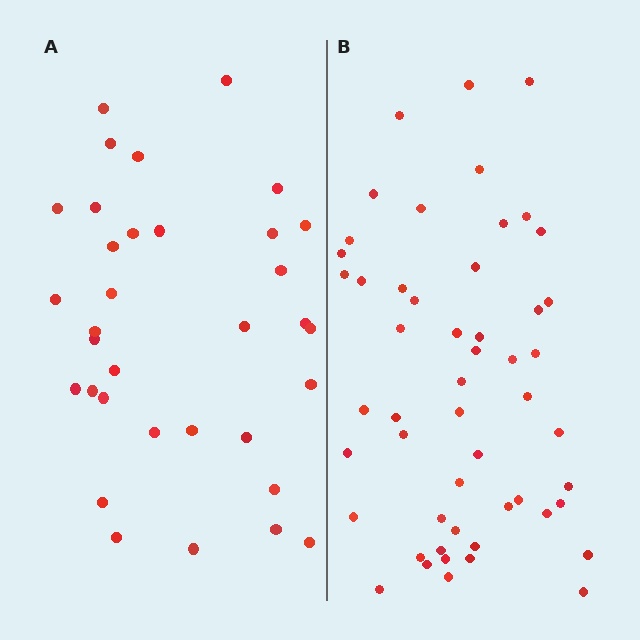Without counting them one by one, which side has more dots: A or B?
Region B (the right region) has more dots.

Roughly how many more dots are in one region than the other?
Region B has approximately 20 more dots than region A.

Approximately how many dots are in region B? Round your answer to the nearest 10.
About 50 dots. (The exact count is 52, which rounds to 50.)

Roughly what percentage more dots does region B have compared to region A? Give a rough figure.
About 55% more.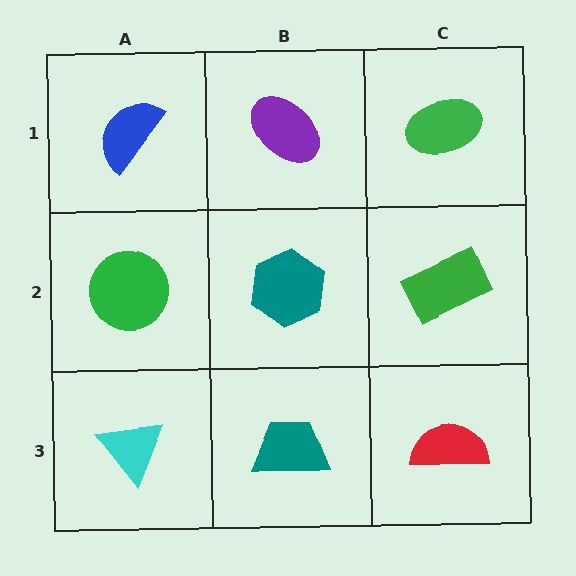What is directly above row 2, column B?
A purple ellipse.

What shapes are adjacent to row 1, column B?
A teal hexagon (row 2, column B), a blue semicircle (row 1, column A), a green ellipse (row 1, column C).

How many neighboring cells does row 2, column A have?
3.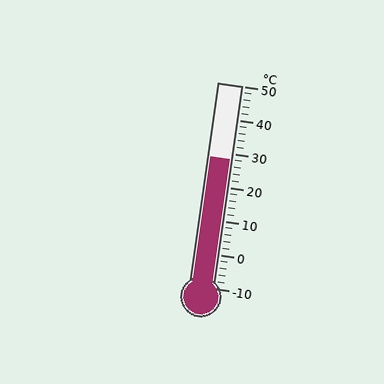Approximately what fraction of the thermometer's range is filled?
The thermometer is filled to approximately 65% of its range.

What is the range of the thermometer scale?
The thermometer scale ranges from -10°C to 50°C.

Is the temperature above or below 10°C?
The temperature is above 10°C.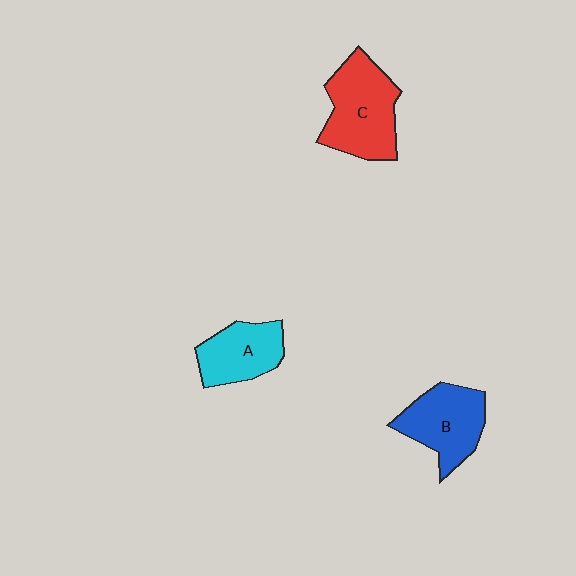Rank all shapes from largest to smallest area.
From largest to smallest: C (red), B (blue), A (cyan).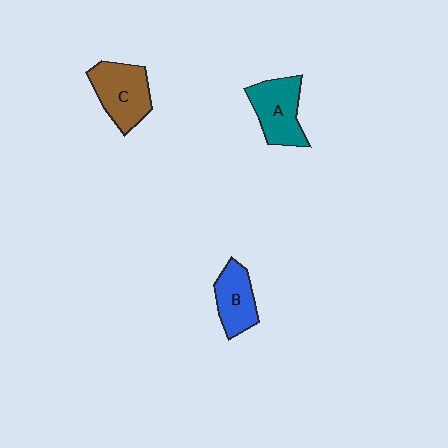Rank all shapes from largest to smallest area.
From largest to smallest: C (brown), A (teal), B (blue).